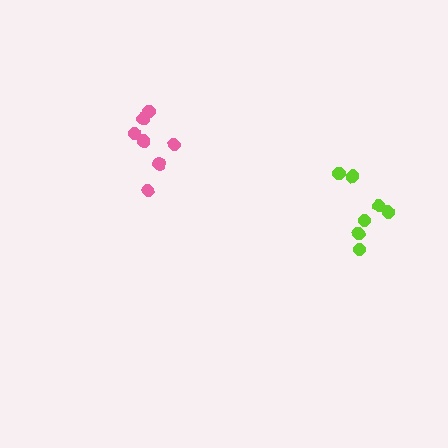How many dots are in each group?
Group 1: 7 dots, Group 2: 7 dots (14 total).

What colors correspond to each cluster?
The clusters are colored: lime, pink.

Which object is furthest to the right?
The lime cluster is rightmost.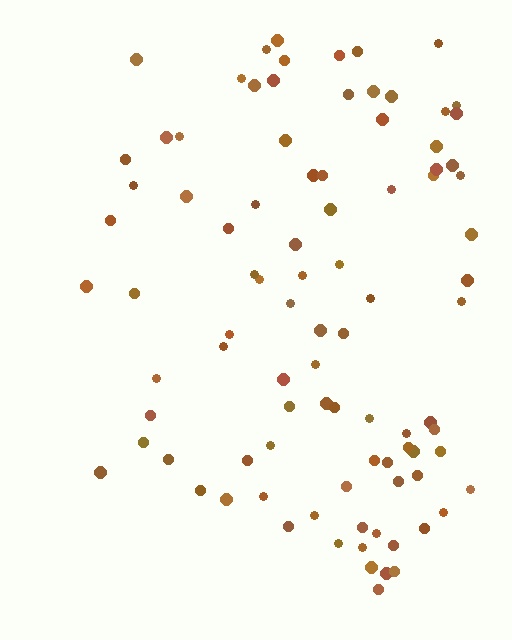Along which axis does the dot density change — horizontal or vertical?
Horizontal.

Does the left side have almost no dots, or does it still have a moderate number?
Still a moderate number, just noticeably fewer than the right.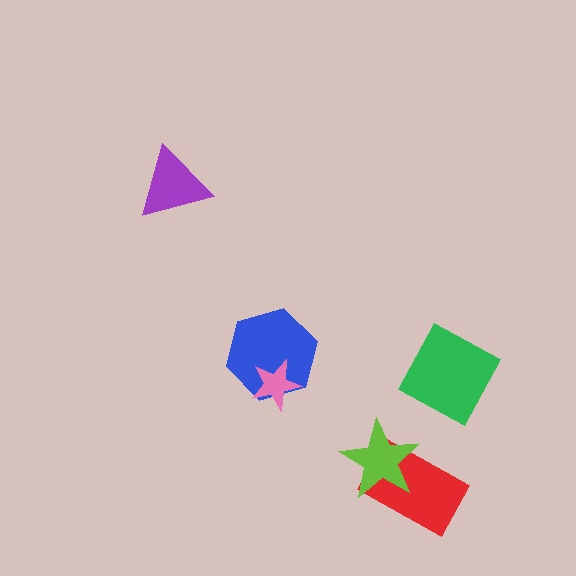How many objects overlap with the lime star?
1 object overlaps with the lime star.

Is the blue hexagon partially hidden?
Yes, it is partially covered by another shape.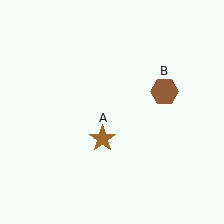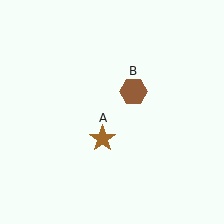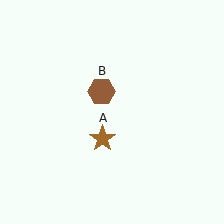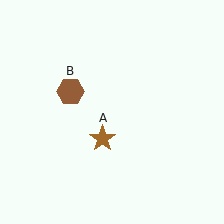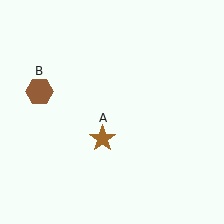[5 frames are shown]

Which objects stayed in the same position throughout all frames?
Brown star (object A) remained stationary.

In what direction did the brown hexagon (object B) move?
The brown hexagon (object B) moved left.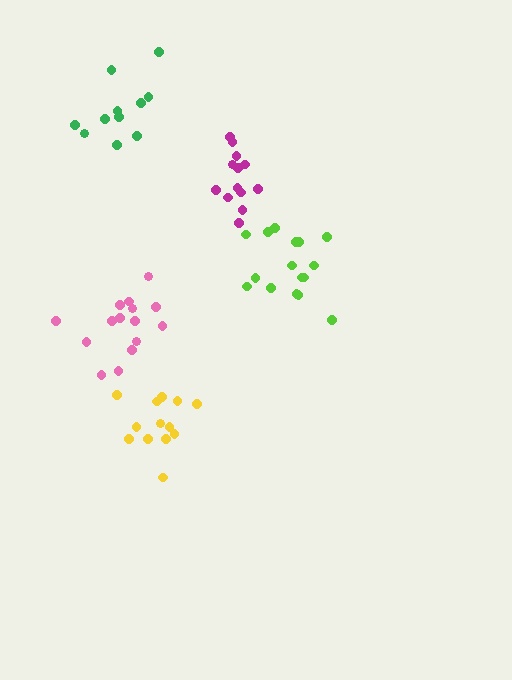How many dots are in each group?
Group 1: 13 dots, Group 2: 16 dots, Group 3: 13 dots, Group 4: 15 dots, Group 5: 11 dots (68 total).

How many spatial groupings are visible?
There are 5 spatial groupings.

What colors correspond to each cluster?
The clusters are colored: magenta, lime, yellow, pink, green.